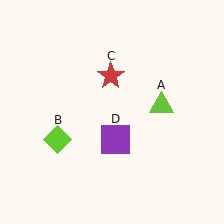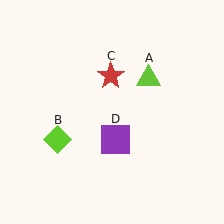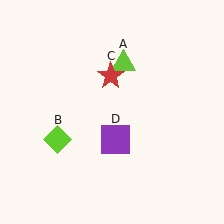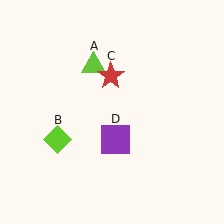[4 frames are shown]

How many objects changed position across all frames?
1 object changed position: lime triangle (object A).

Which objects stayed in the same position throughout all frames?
Lime diamond (object B) and red star (object C) and purple square (object D) remained stationary.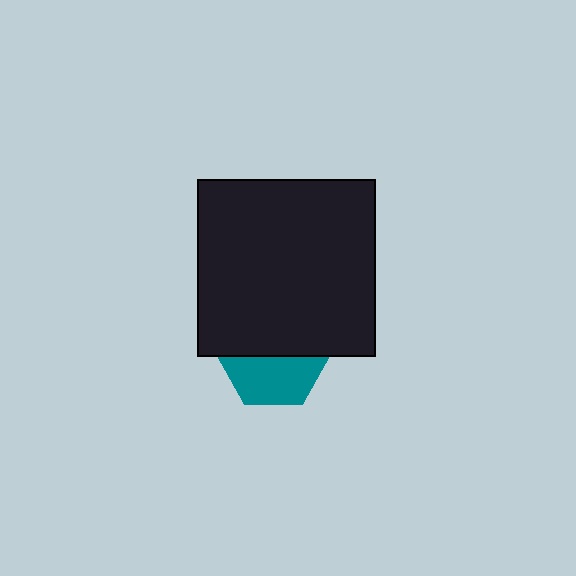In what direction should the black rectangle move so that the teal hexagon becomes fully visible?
The black rectangle should move up. That is the shortest direction to clear the overlap and leave the teal hexagon fully visible.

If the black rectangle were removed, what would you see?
You would see the complete teal hexagon.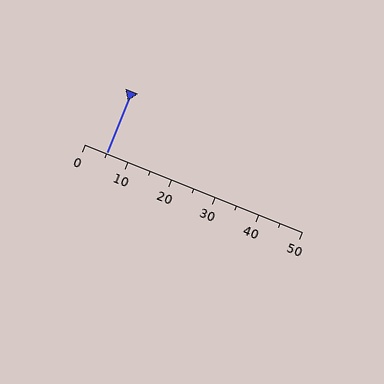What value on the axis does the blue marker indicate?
The marker indicates approximately 5.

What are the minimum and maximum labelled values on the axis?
The axis runs from 0 to 50.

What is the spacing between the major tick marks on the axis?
The major ticks are spaced 10 apart.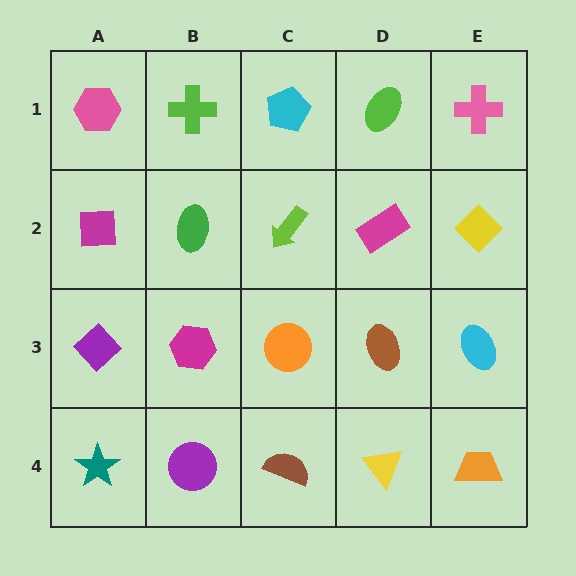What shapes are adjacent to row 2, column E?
A pink cross (row 1, column E), a cyan ellipse (row 3, column E), a magenta rectangle (row 2, column D).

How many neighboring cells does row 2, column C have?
4.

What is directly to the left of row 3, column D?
An orange circle.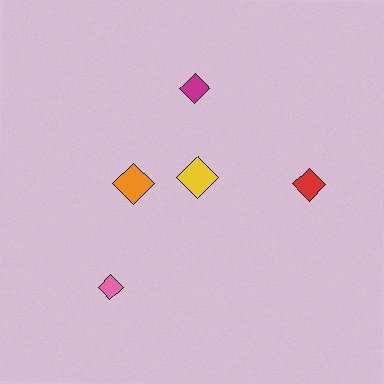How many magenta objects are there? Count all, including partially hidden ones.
There is 1 magenta object.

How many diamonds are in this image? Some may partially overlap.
There are 5 diamonds.